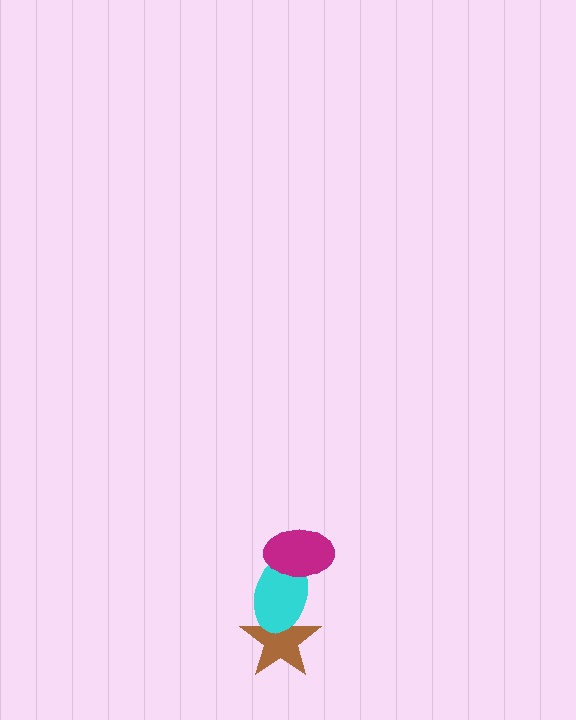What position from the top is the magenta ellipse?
The magenta ellipse is 1st from the top.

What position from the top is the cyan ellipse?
The cyan ellipse is 2nd from the top.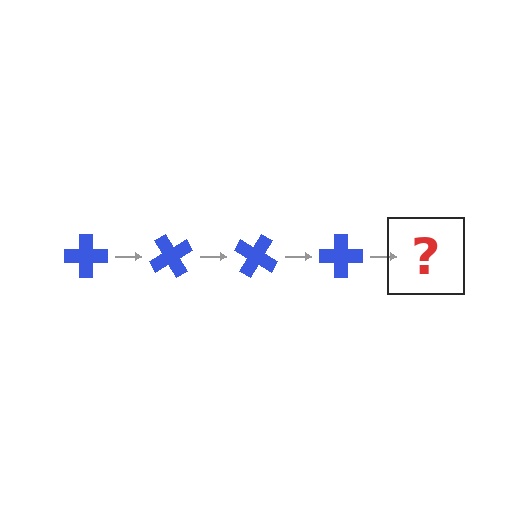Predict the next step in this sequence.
The next step is a blue cross rotated 240 degrees.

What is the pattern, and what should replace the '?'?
The pattern is that the cross rotates 60 degrees each step. The '?' should be a blue cross rotated 240 degrees.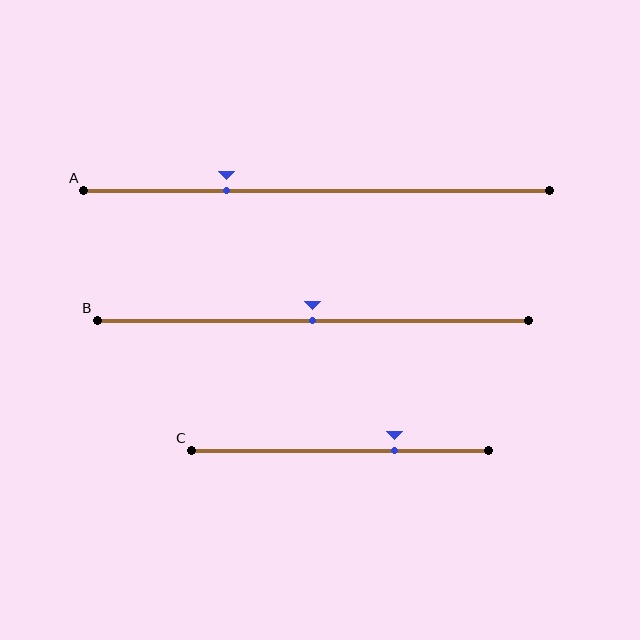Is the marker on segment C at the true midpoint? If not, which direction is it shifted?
No, the marker on segment C is shifted to the right by about 18% of the segment length.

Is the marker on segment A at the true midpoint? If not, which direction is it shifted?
No, the marker on segment A is shifted to the left by about 19% of the segment length.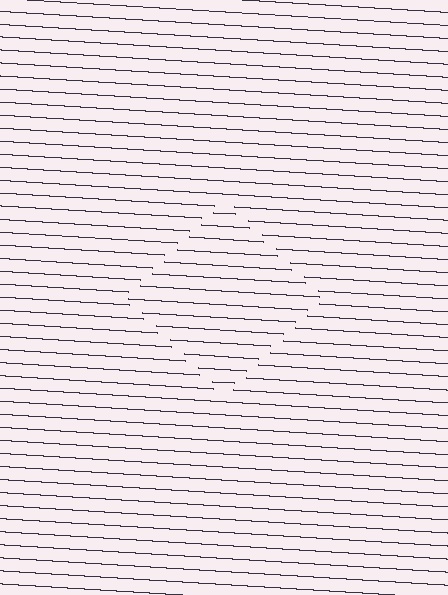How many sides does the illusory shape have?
4 sides — the line-ends trace a square.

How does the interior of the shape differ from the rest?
The interior of the shape contains the same grating, shifted by half a period — the contour is defined by the phase discontinuity where line-ends from the inner and outer gratings abut.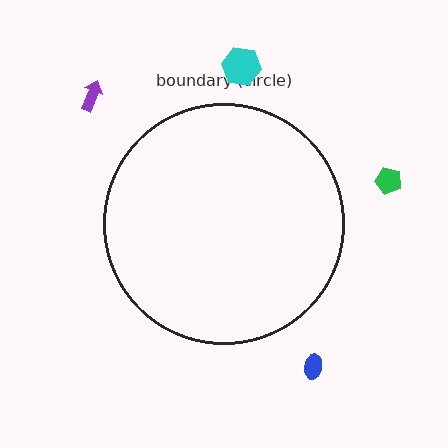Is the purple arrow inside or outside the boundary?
Outside.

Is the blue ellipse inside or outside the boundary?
Outside.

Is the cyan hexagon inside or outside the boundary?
Outside.